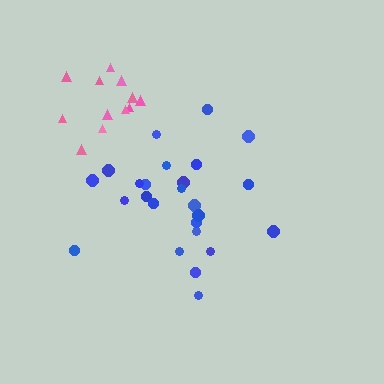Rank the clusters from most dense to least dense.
pink, blue.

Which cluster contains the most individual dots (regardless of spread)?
Blue (26).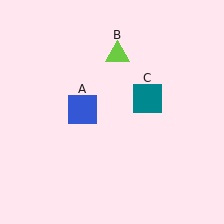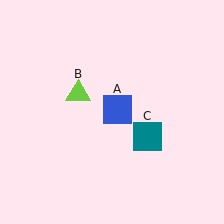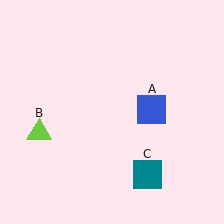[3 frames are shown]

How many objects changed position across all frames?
3 objects changed position: blue square (object A), lime triangle (object B), teal square (object C).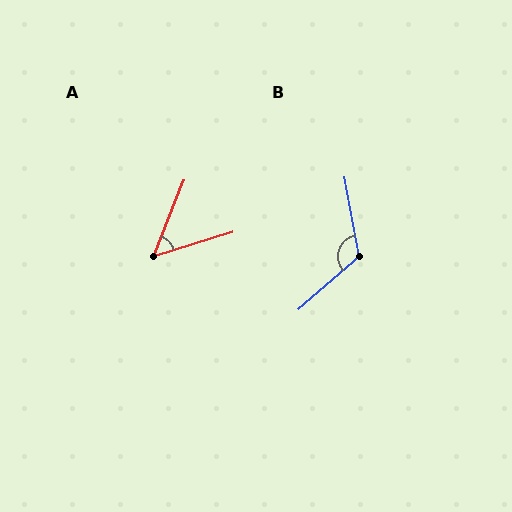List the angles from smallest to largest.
A (51°), B (120°).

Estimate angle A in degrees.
Approximately 51 degrees.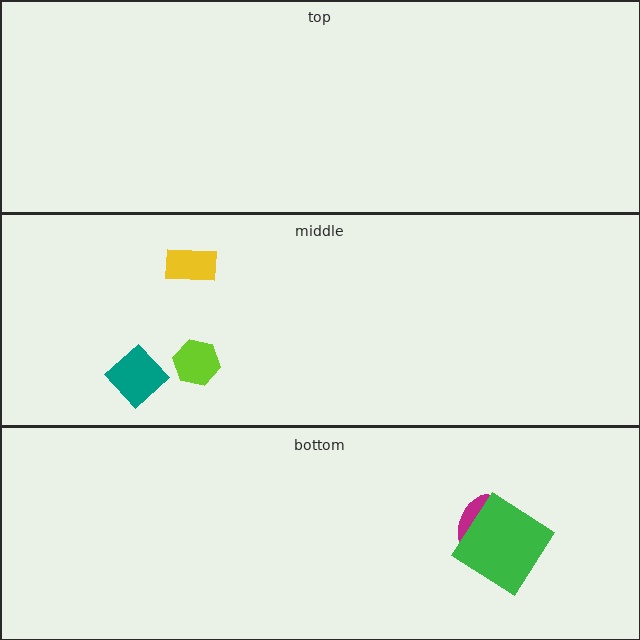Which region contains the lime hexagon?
The middle region.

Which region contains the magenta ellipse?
The bottom region.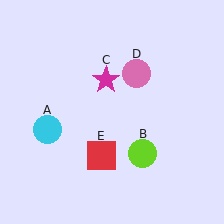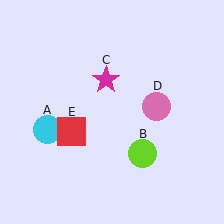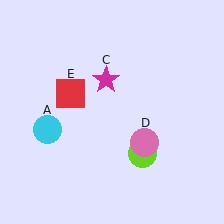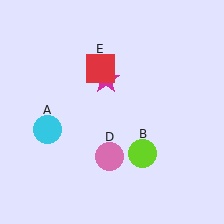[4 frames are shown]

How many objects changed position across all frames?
2 objects changed position: pink circle (object D), red square (object E).